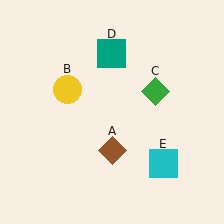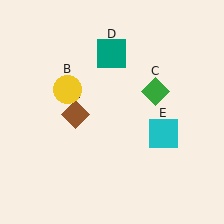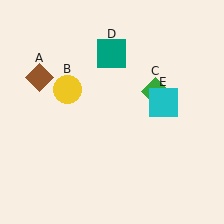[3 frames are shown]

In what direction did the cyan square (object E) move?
The cyan square (object E) moved up.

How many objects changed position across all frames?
2 objects changed position: brown diamond (object A), cyan square (object E).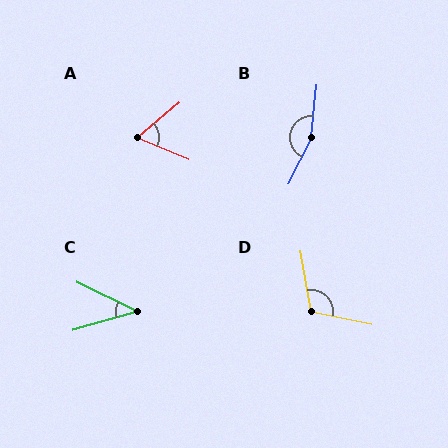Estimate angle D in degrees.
Approximately 112 degrees.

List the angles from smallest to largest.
C (42°), A (63°), D (112°), B (159°).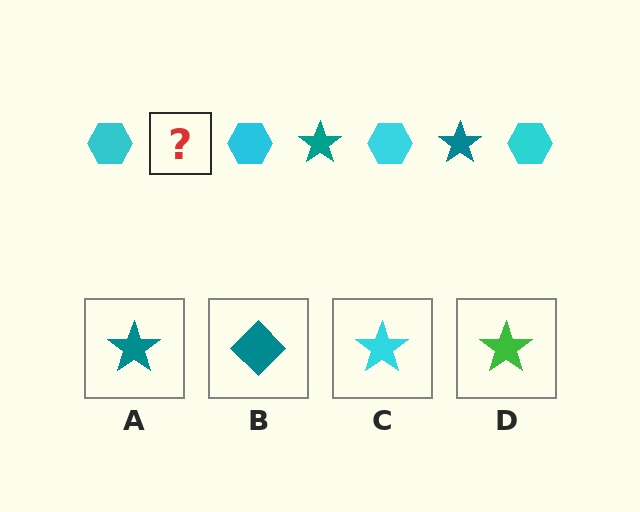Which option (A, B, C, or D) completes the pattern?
A.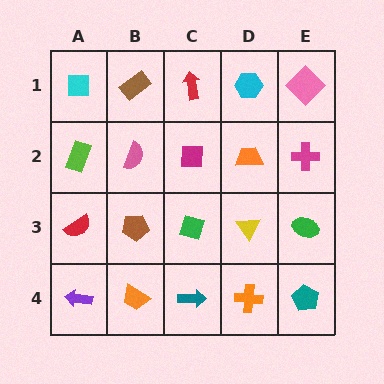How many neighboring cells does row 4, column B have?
3.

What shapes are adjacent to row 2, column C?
A red arrow (row 1, column C), a green diamond (row 3, column C), a pink semicircle (row 2, column B), an orange trapezoid (row 2, column D).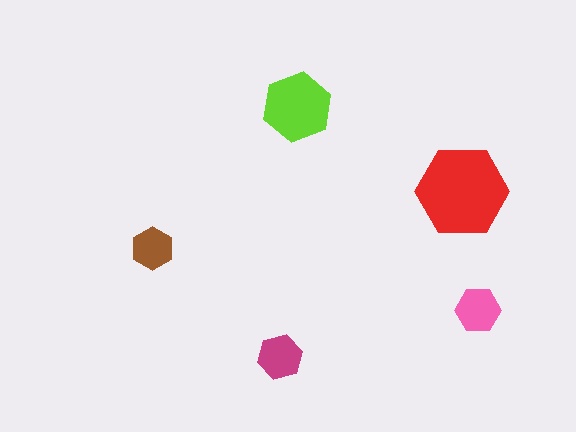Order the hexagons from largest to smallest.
the red one, the lime one, the pink one, the magenta one, the brown one.